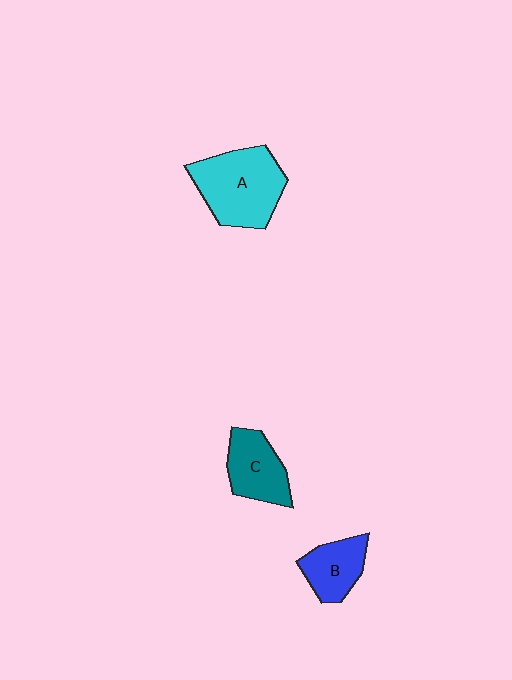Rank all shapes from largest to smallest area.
From largest to smallest: A (cyan), C (teal), B (blue).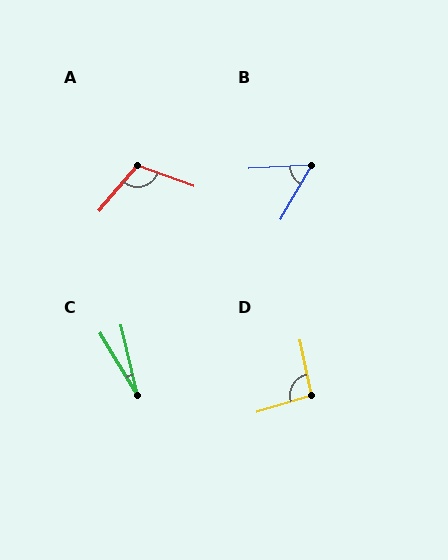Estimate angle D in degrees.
Approximately 95 degrees.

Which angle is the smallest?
C, at approximately 18 degrees.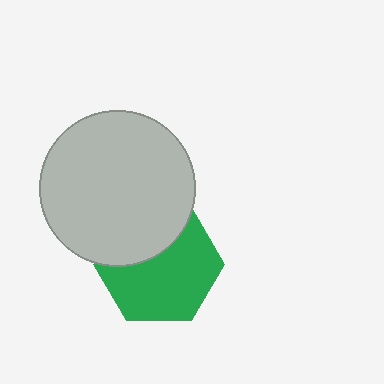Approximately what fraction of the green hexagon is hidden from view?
Roughly 34% of the green hexagon is hidden behind the light gray circle.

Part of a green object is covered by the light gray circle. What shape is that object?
It is a hexagon.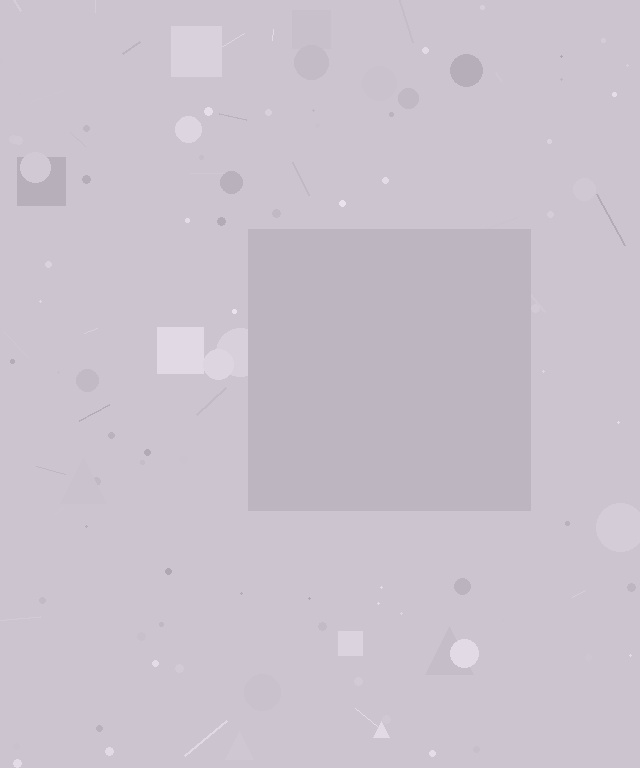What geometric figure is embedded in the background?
A square is embedded in the background.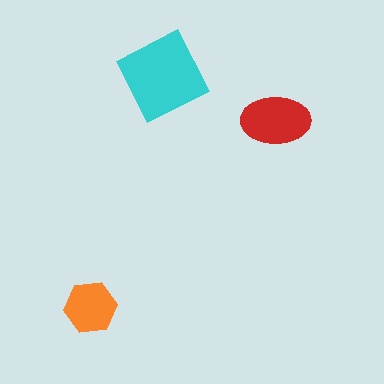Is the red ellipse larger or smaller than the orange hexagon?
Larger.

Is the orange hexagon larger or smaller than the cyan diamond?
Smaller.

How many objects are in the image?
There are 3 objects in the image.